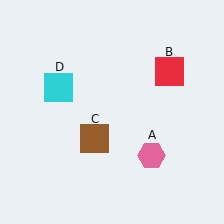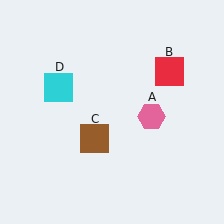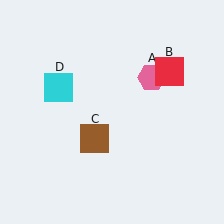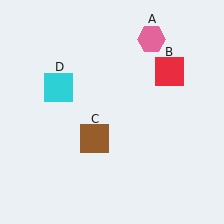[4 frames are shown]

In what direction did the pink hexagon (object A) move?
The pink hexagon (object A) moved up.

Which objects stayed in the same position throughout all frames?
Red square (object B) and brown square (object C) and cyan square (object D) remained stationary.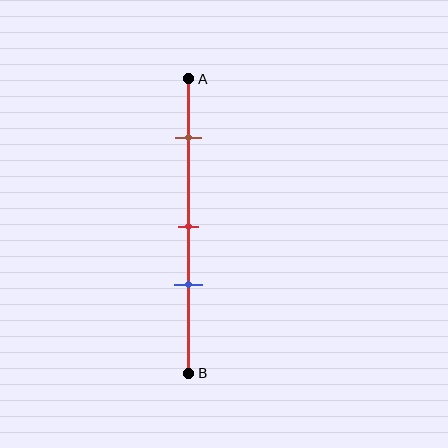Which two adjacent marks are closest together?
The red and blue marks are the closest adjacent pair.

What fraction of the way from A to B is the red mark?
The red mark is approximately 50% (0.5) of the way from A to B.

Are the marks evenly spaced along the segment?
No, the marks are not evenly spaced.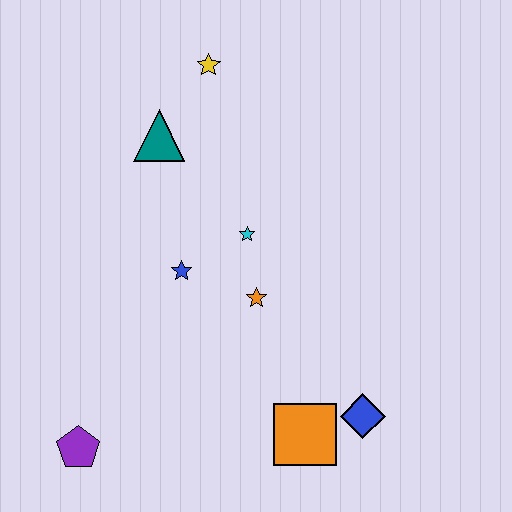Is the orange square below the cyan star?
Yes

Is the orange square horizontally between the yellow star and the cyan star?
No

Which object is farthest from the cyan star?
The purple pentagon is farthest from the cyan star.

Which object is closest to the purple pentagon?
The blue star is closest to the purple pentagon.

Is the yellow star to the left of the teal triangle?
No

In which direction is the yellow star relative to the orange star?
The yellow star is above the orange star.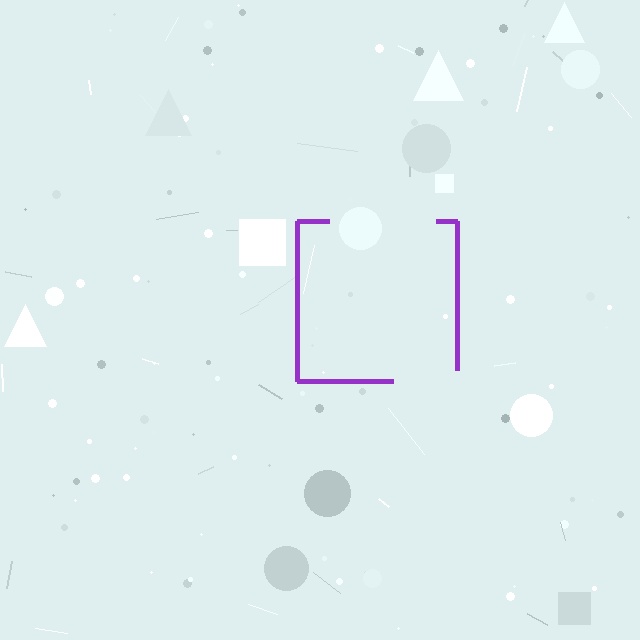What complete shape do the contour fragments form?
The contour fragments form a square.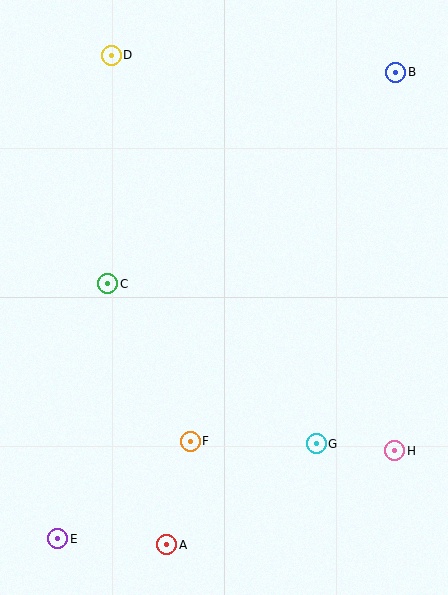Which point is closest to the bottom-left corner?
Point E is closest to the bottom-left corner.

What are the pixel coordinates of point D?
Point D is at (111, 55).